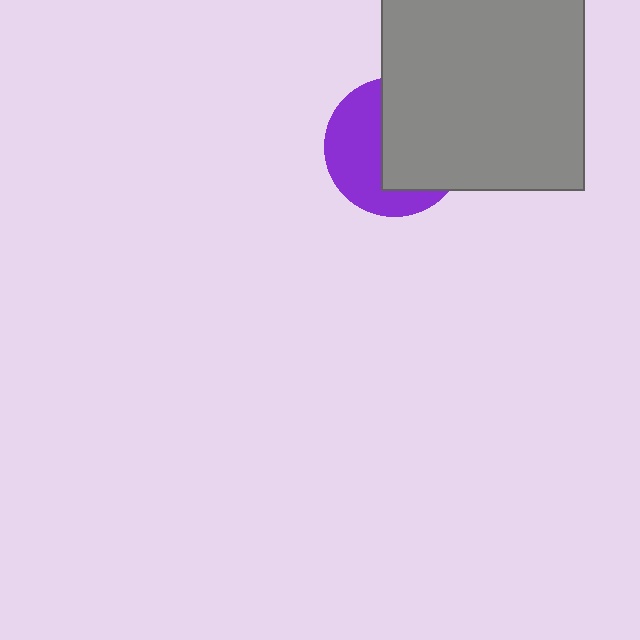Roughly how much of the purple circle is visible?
About half of it is visible (roughly 47%).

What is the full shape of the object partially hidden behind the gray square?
The partially hidden object is a purple circle.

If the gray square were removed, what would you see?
You would see the complete purple circle.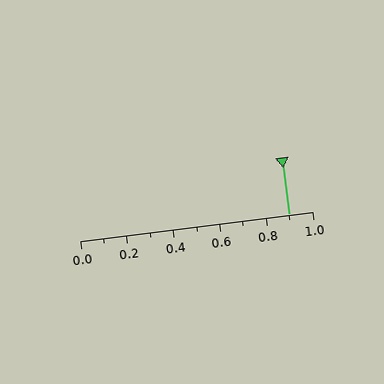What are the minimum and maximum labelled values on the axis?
The axis runs from 0.0 to 1.0.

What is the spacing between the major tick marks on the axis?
The major ticks are spaced 0.2 apart.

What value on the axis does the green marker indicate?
The marker indicates approximately 0.9.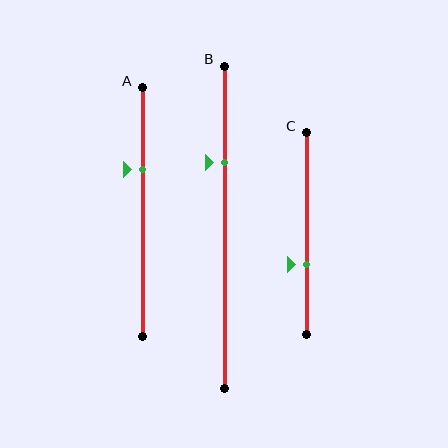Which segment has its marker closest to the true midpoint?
Segment C has its marker closest to the true midpoint.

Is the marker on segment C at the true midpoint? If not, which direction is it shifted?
No, the marker on segment C is shifted downward by about 16% of the segment length.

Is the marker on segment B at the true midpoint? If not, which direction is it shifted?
No, the marker on segment B is shifted upward by about 20% of the segment length.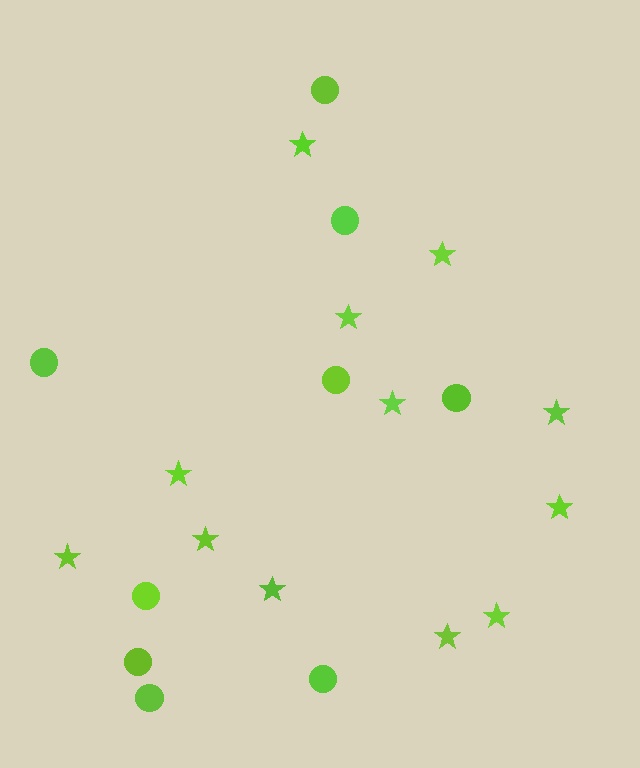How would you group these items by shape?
There are 2 groups: one group of stars (12) and one group of circles (9).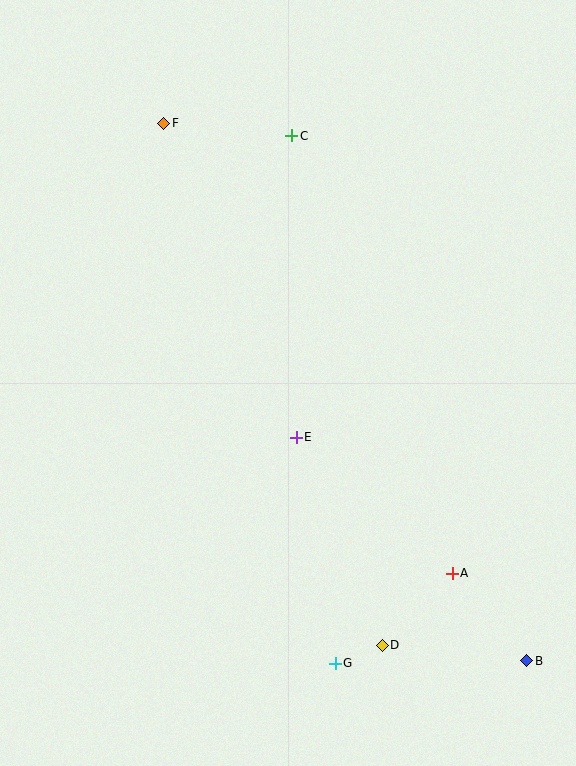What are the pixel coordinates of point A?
Point A is at (452, 573).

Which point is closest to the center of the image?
Point E at (296, 437) is closest to the center.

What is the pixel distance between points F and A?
The distance between F and A is 534 pixels.